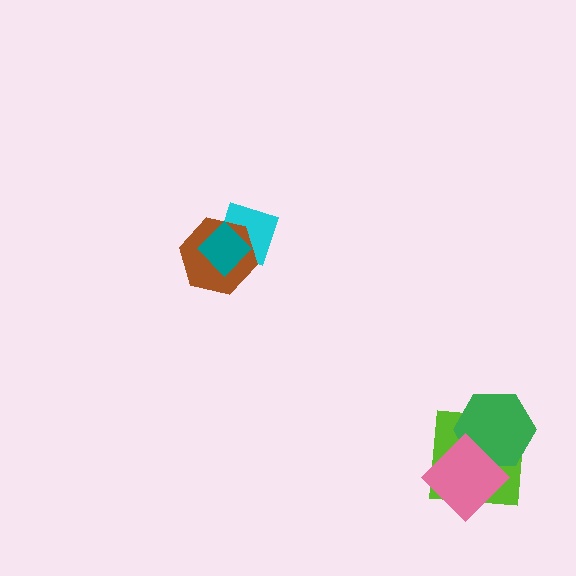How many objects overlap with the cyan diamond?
2 objects overlap with the cyan diamond.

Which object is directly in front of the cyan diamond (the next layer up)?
The brown hexagon is directly in front of the cyan diamond.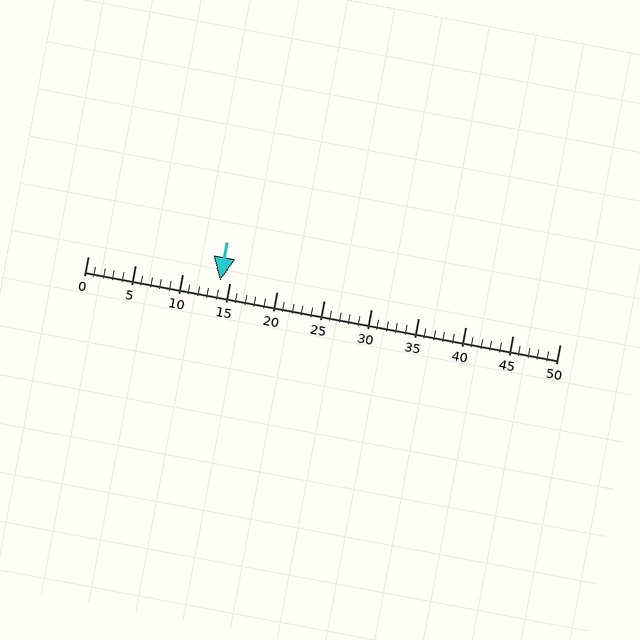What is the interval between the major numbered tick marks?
The major tick marks are spaced 5 units apart.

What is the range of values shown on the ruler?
The ruler shows values from 0 to 50.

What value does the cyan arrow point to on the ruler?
The cyan arrow points to approximately 14.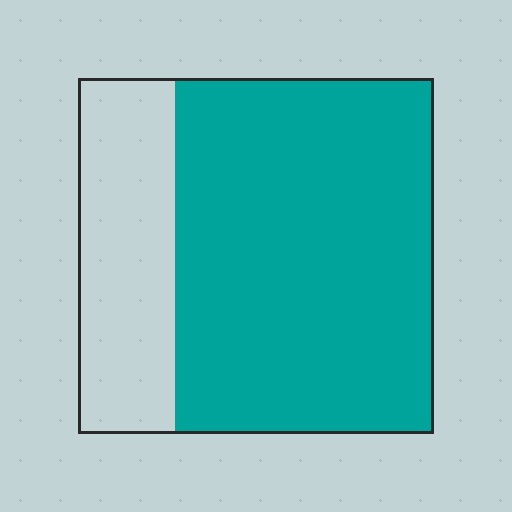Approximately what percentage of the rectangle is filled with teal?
Approximately 75%.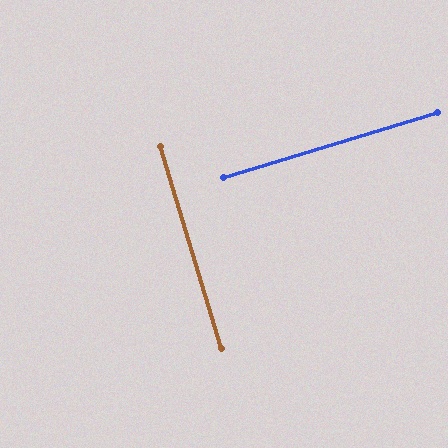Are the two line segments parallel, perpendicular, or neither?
Perpendicular — they meet at approximately 90°.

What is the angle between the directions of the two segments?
Approximately 90 degrees.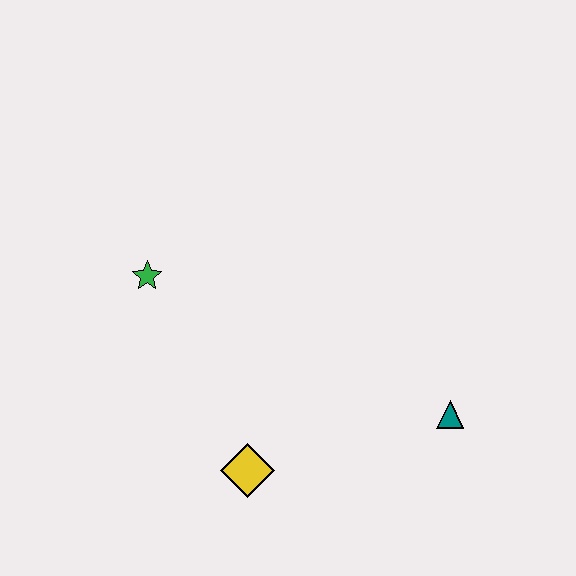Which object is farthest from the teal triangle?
The green star is farthest from the teal triangle.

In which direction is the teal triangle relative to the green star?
The teal triangle is to the right of the green star.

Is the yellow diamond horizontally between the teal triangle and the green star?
Yes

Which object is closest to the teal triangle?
The yellow diamond is closest to the teal triangle.